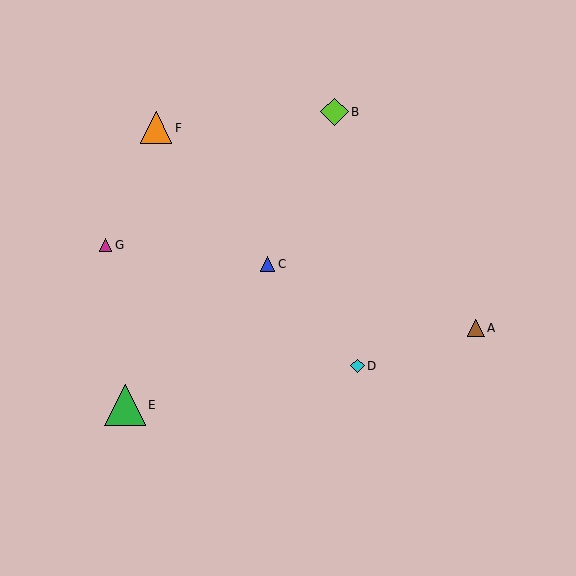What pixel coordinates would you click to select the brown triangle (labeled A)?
Click at (476, 328) to select the brown triangle A.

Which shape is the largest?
The green triangle (labeled E) is the largest.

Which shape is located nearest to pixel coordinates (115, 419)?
The green triangle (labeled E) at (125, 405) is nearest to that location.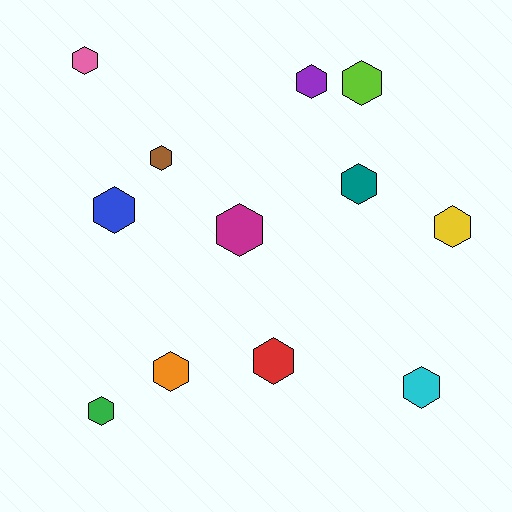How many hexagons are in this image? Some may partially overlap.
There are 12 hexagons.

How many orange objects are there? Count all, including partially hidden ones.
There is 1 orange object.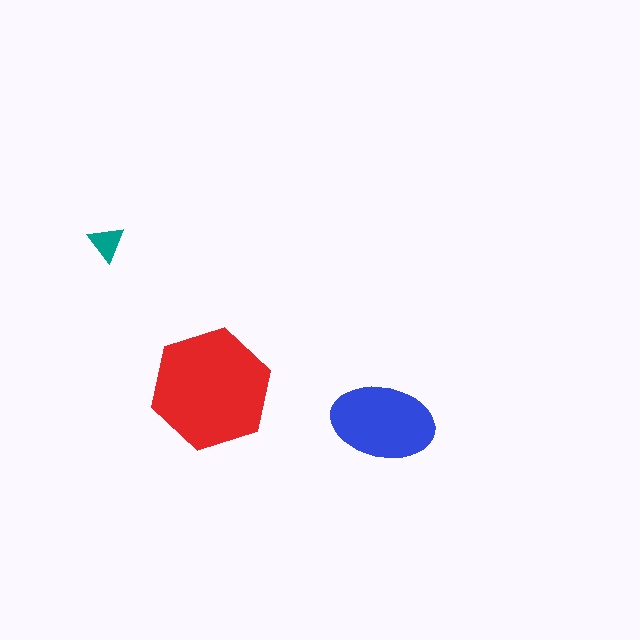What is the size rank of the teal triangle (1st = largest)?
3rd.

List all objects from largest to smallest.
The red hexagon, the blue ellipse, the teal triangle.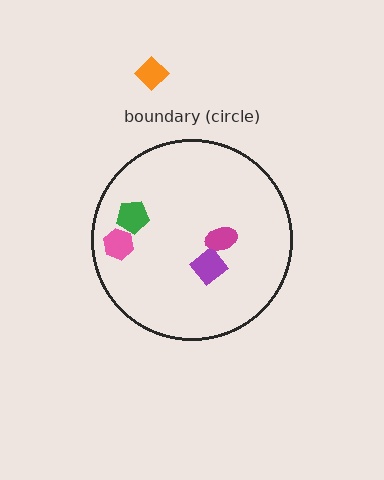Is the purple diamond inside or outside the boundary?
Inside.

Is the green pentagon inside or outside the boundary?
Inside.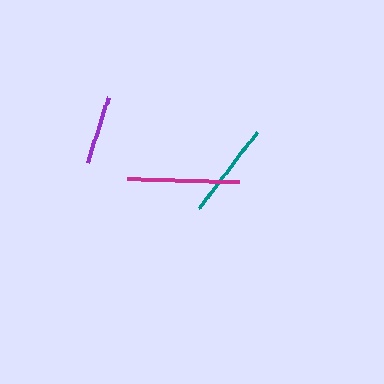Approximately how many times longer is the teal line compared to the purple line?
The teal line is approximately 1.4 times the length of the purple line.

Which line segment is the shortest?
The purple line is the shortest at approximately 69 pixels.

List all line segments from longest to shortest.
From longest to shortest: magenta, teal, purple.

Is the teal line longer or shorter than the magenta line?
The magenta line is longer than the teal line.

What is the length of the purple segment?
The purple segment is approximately 69 pixels long.